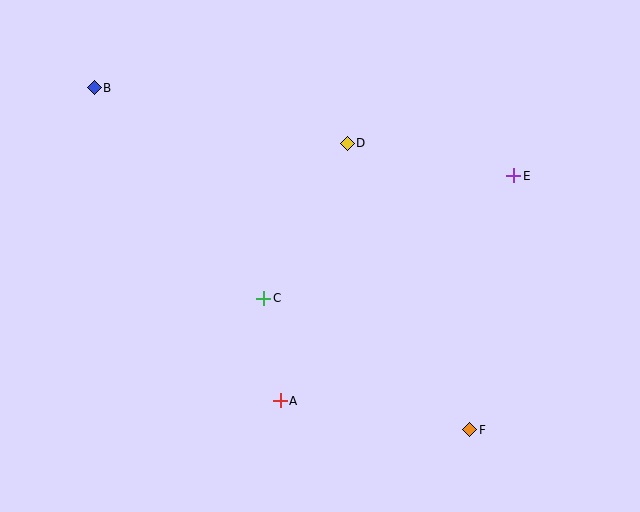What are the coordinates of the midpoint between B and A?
The midpoint between B and A is at (187, 244).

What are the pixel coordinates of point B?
Point B is at (94, 88).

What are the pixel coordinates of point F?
Point F is at (470, 430).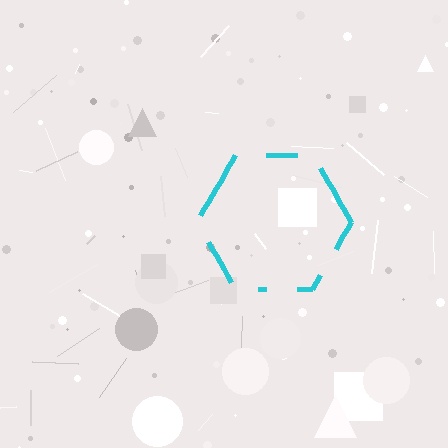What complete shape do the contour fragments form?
The contour fragments form a hexagon.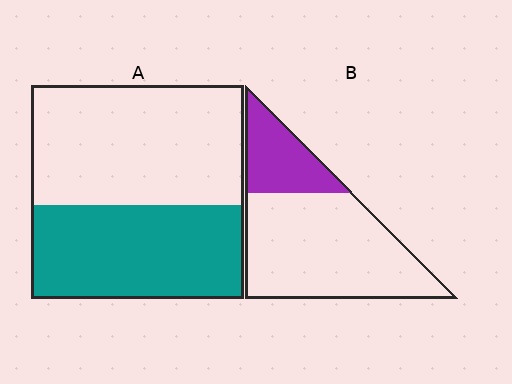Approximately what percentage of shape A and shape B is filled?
A is approximately 45% and B is approximately 25%.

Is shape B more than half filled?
No.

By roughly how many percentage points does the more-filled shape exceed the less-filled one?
By roughly 20 percentage points (A over B).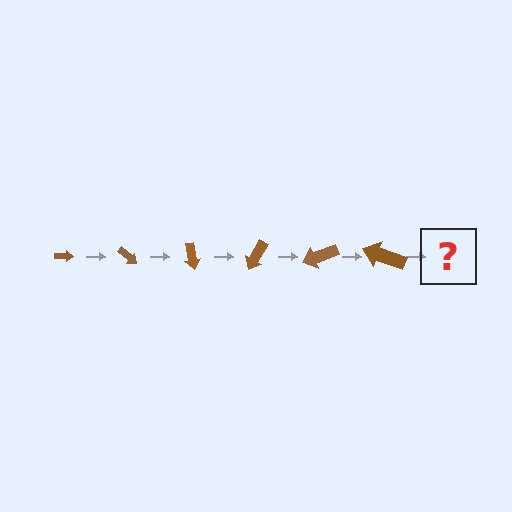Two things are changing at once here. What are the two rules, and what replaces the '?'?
The two rules are that the arrow grows larger each step and it rotates 40 degrees each step. The '?' should be an arrow, larger than the previous one and rotated 240 degrees from the start.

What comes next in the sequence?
The next element should be an arrow, larger than the previous one and rotated 240 degrees from the start.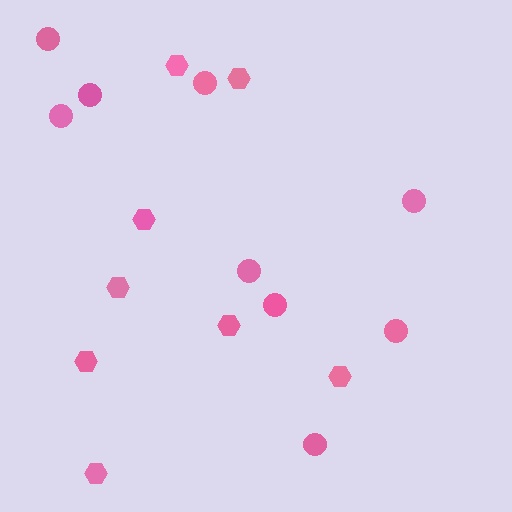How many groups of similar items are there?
There are 2 groups: one group of hexagons (8) and one group of circles (9).